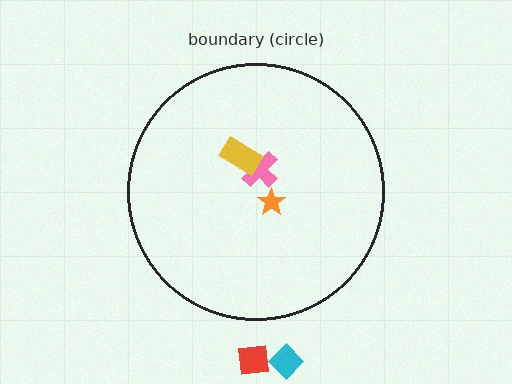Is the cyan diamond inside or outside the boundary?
Outside.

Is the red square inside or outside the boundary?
Outside.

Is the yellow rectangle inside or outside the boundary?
Inside.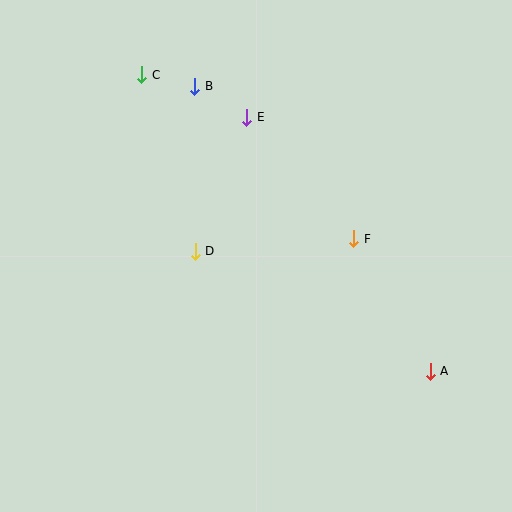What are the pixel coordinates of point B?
Point B is at (195, 86).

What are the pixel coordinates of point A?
Point A is at (430, 371).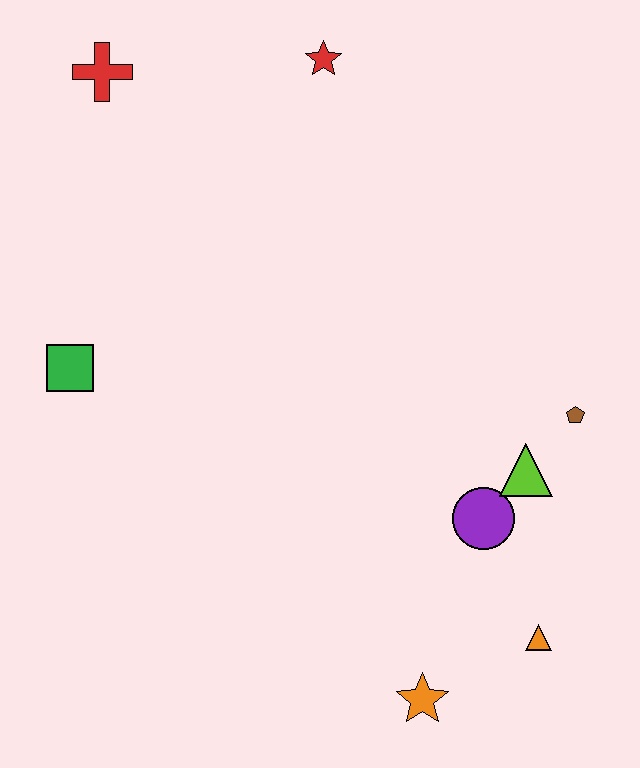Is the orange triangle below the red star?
Yes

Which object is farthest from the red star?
The orange star is farthest from the red star.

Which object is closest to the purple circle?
The lime triangle is closest to the purple circle.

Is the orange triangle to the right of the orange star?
Yes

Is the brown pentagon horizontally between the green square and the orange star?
No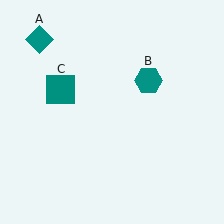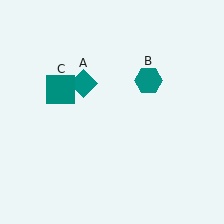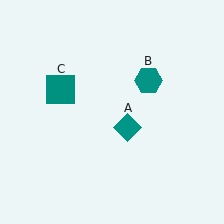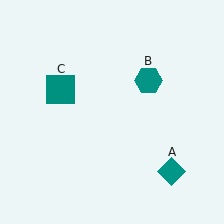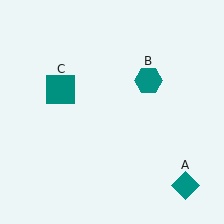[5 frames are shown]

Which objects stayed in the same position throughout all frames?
Teal hexagon (object B) and teal square (object C) remained stationary.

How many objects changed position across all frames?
1 object changed position: teal diamond (object A).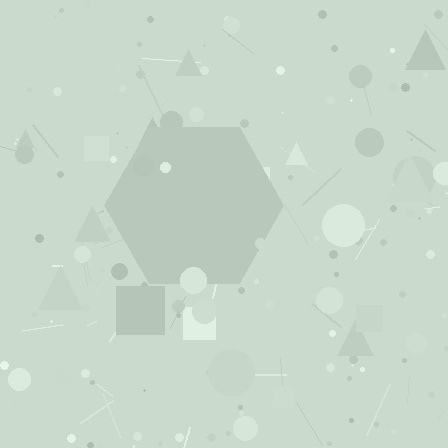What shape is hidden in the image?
A hexagon is hidden in the image.